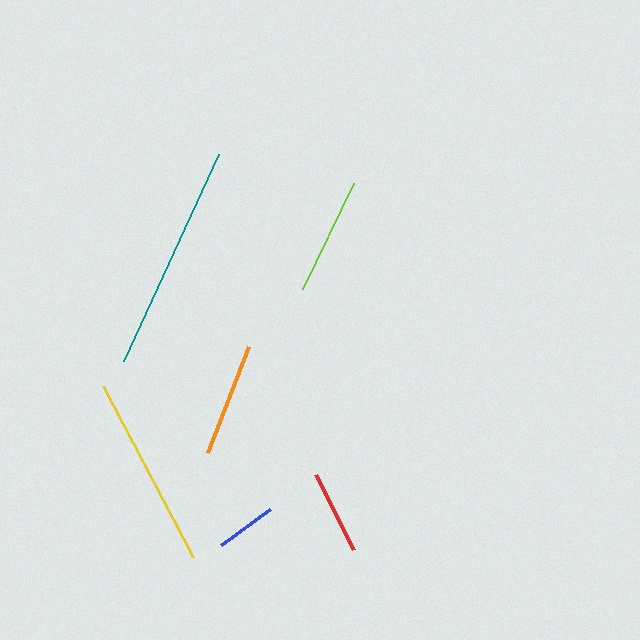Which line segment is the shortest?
The blue line is the shortest at approximately 61 pixels.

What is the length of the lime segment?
The lime segment is approximately 117 pixels long.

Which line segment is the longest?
The teal line is the longest at approximately 227 pixels.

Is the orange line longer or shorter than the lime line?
The lime line is longer than the orange line.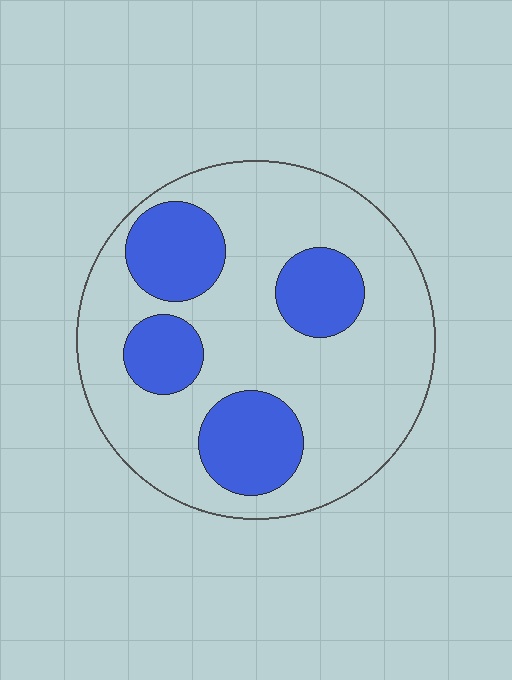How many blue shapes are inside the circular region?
4.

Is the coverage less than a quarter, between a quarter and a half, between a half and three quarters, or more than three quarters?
Between a quarter and a half.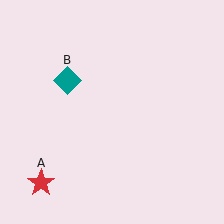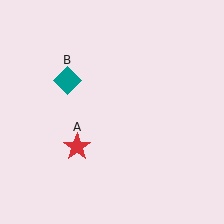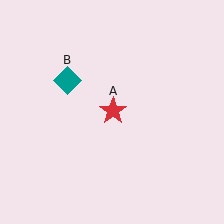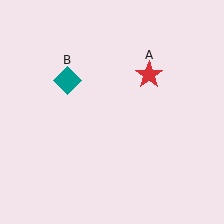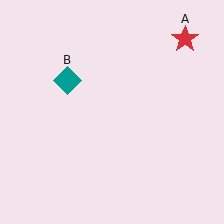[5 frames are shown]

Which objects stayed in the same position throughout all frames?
Teal diamond (object B) remained stationary.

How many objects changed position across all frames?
1 object changed position: red star (object A).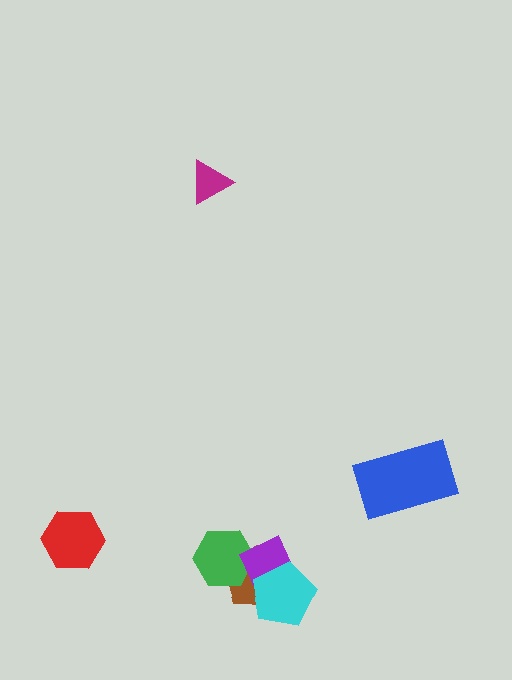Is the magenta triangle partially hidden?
No, no other shape covers it.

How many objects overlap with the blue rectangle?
0 objects overlap with the blue rectangle.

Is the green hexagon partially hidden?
Yes, it is partially covered by another shape.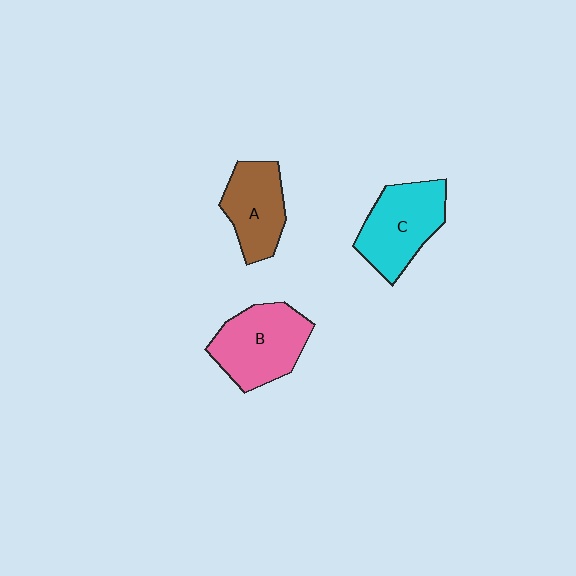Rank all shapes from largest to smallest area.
From largest to smallest: B (pink), C (cyan), A (brown).